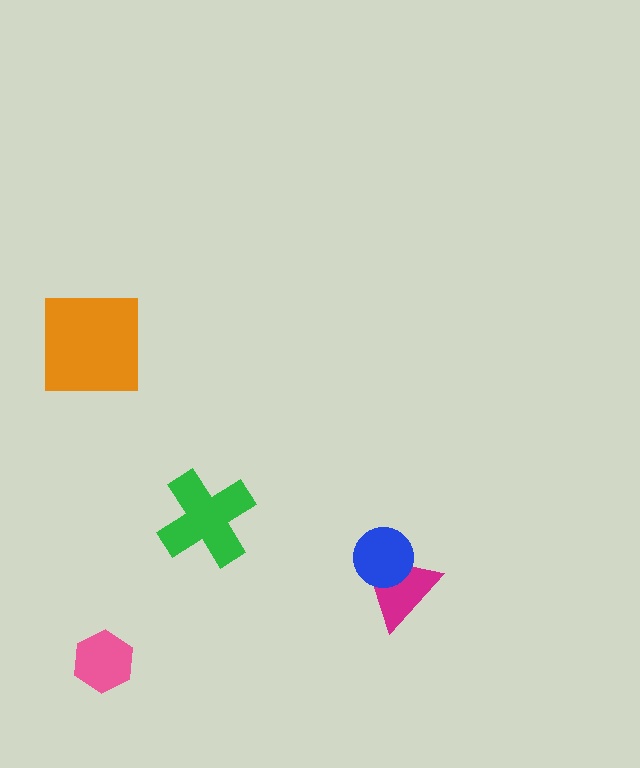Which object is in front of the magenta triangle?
The blue circle is in front of the magenta triangle.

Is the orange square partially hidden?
No, no other shape covers it.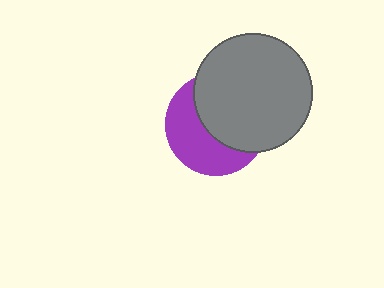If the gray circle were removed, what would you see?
You would see the complete purple circle.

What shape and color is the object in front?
The object in front is a gray circle.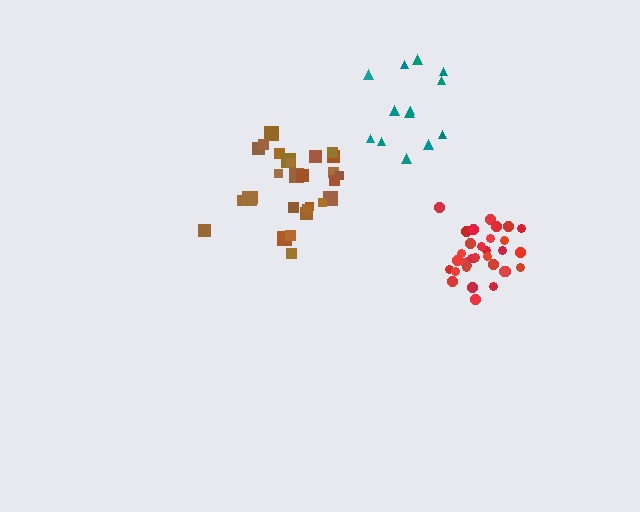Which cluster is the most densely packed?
Red.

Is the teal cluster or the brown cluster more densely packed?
Brown.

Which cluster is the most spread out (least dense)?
Teal.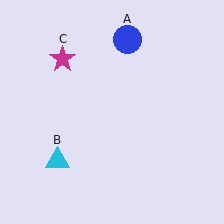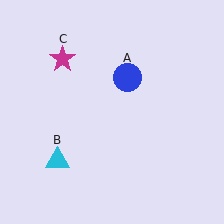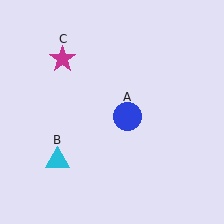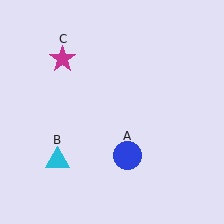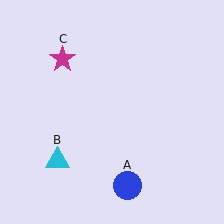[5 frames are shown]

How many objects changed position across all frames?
1 object changed position: blue circle (object A).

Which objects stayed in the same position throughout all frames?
Cyan triangle (object B) and magenta star (object C) remained stationary.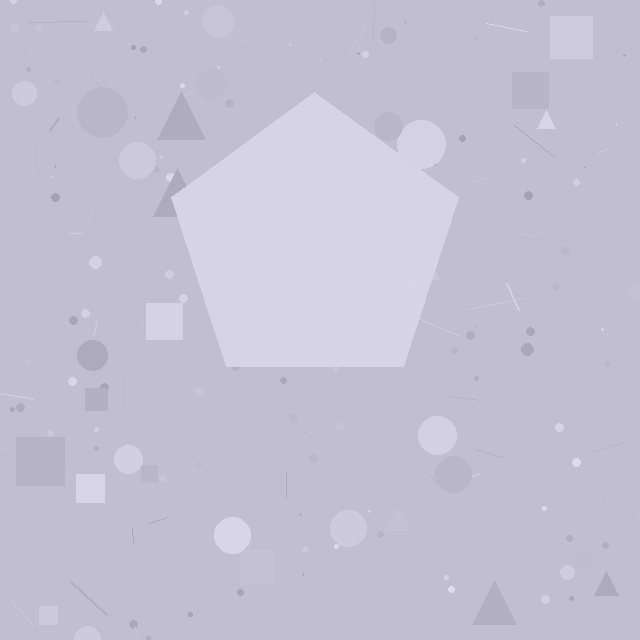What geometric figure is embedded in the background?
A pentagon is embedded in the background.